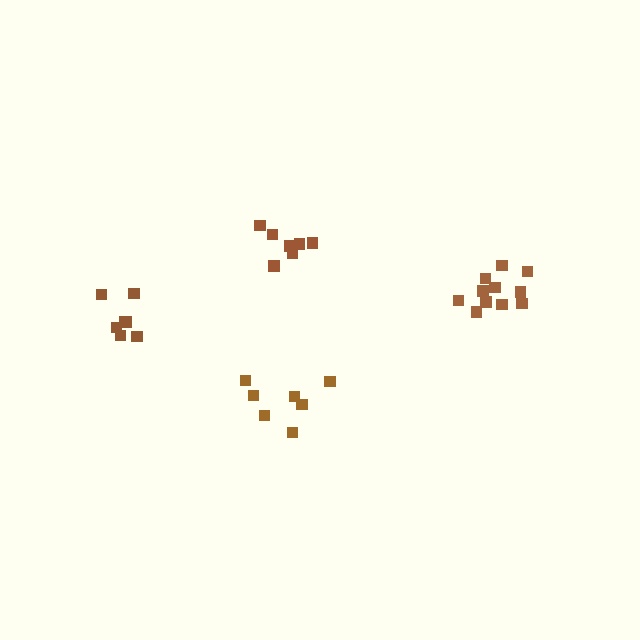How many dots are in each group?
Group 1: 7 dots, Group 2: 11 dots, Group 3: 7 dots, Group 4: 7 dots (32 total).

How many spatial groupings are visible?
There are 4 spatial groupings.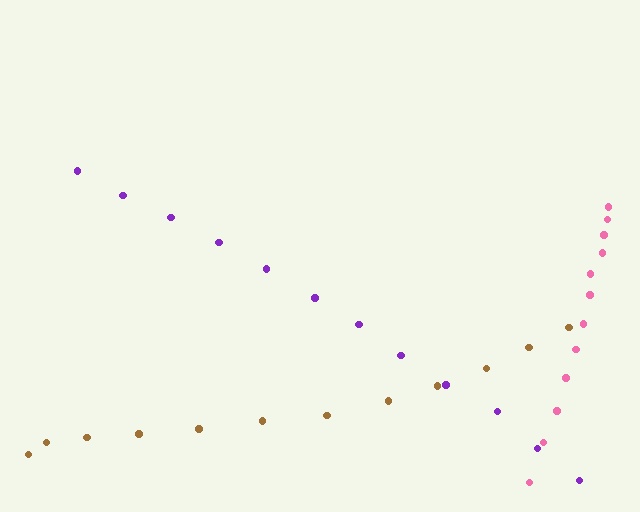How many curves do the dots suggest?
There are 3 distinct paths.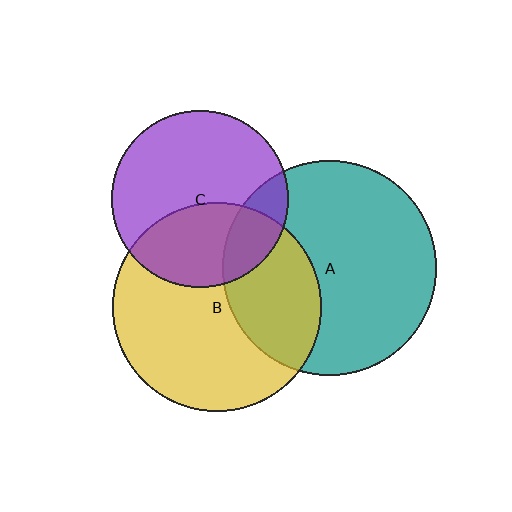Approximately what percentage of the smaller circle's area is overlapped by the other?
Approximately 35%.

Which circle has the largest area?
Circle A (teal).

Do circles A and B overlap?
Yes.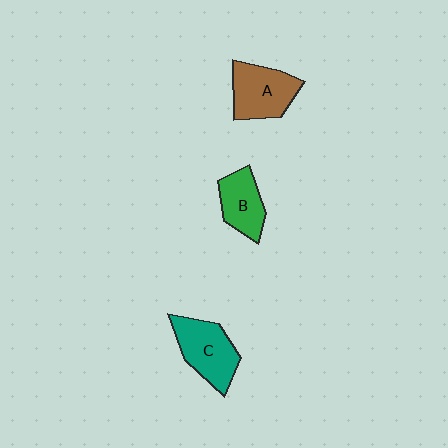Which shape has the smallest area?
Shape B (green).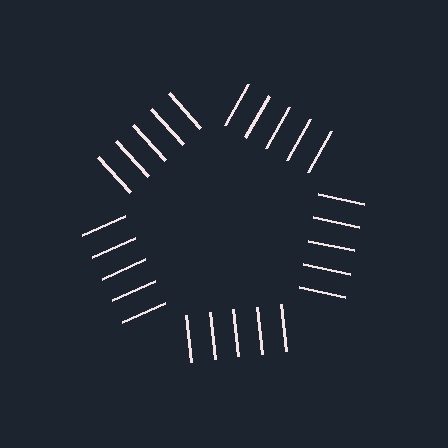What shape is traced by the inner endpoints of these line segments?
An illusory pentagon — the line segments terminate on its edges but no continuous stroke is drawn.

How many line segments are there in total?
25 — 5 along each of the 5 edges.